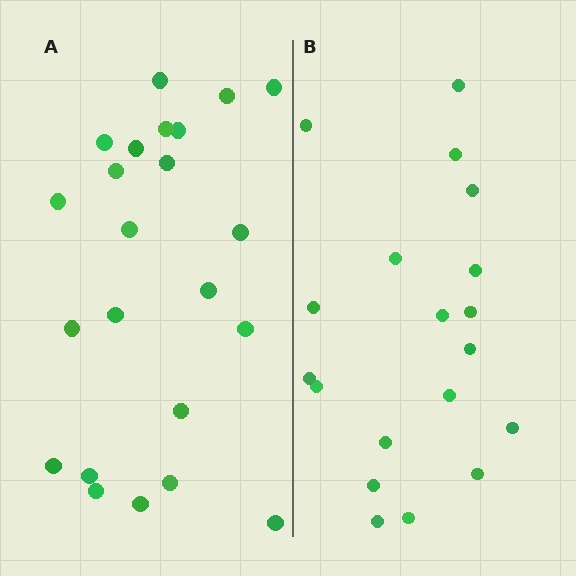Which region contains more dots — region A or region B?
Region A (the left region) has more dots.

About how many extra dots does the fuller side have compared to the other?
Region A has about 4 more dots than region B.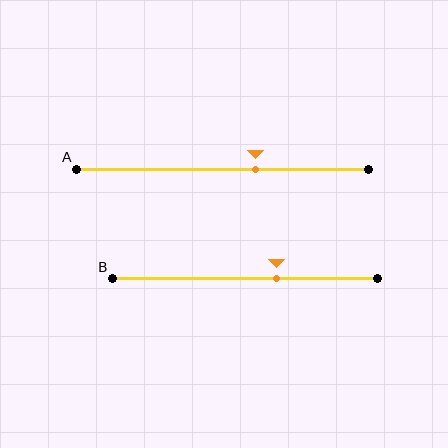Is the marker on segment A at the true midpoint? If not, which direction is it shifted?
No, the marker on segment A is shifted to the right by about 11% of the segment length.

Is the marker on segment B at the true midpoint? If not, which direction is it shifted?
No, the marker on segment B is shifted to the right by about 12% of the segment length.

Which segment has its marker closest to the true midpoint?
Segment A has its marker closest to the true midpoint.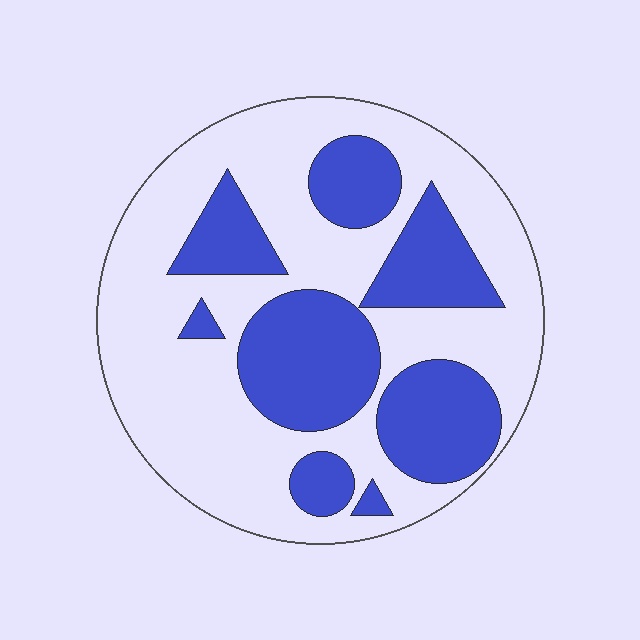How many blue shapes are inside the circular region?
8.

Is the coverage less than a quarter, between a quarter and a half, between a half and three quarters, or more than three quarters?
Between a quarter and a half.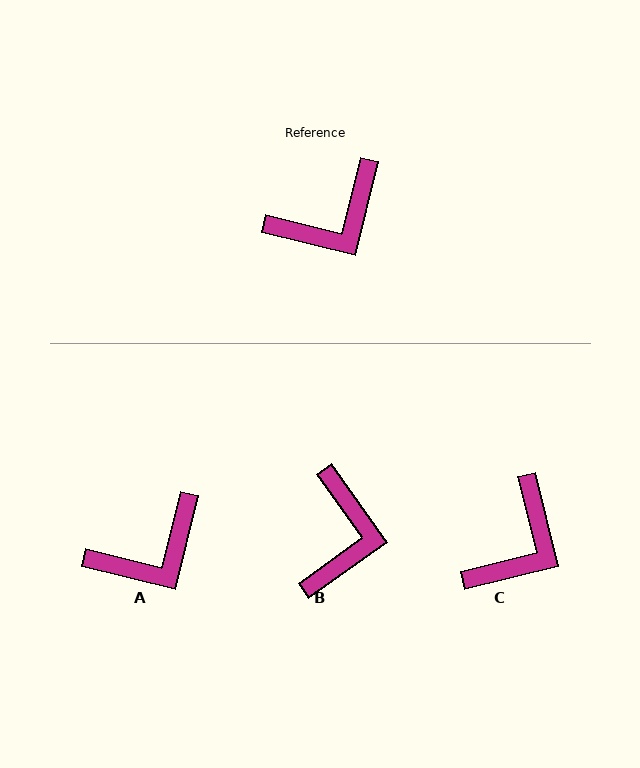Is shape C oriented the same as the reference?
No, it is off by about 28 degrees.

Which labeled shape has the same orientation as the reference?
A.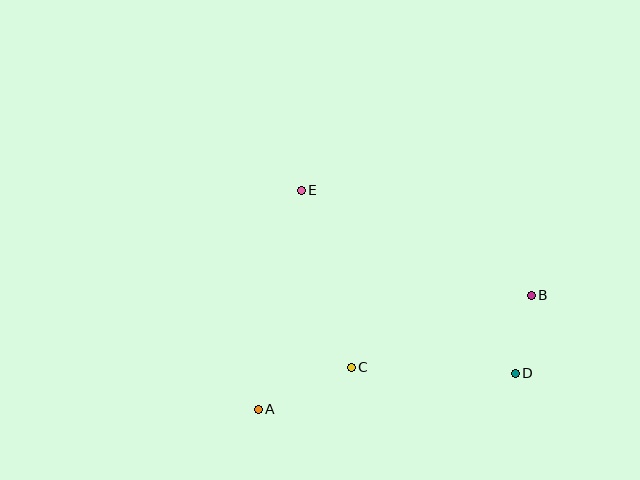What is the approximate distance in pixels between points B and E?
The distance between B and E is approximately 253 pixels.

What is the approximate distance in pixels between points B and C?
The distance between B and C is approximately 194 pixels.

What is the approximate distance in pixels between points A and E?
The distance between A and E is approximately 224 pixels.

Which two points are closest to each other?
Points B and D are closest to each other.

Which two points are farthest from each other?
Points A and B are farthest from each other.